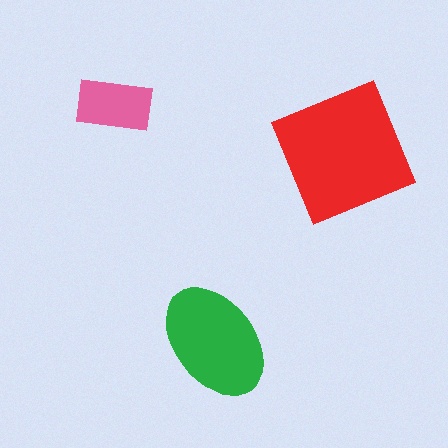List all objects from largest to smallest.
The red square, the green ellipse, the pink rectangle.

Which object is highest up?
The pink rectangle is topmost.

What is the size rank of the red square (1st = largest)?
1st.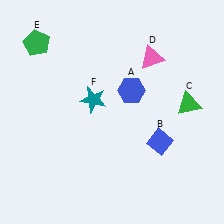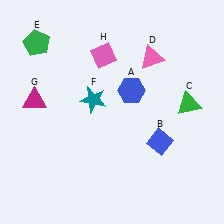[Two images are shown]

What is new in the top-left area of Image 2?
A pink diamond (H) was added in the top-left area of Image 2.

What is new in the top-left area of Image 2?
A magenta triangle (G) was added in the top-left area of Image 2.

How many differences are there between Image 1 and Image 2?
There are 2 differences between the two images.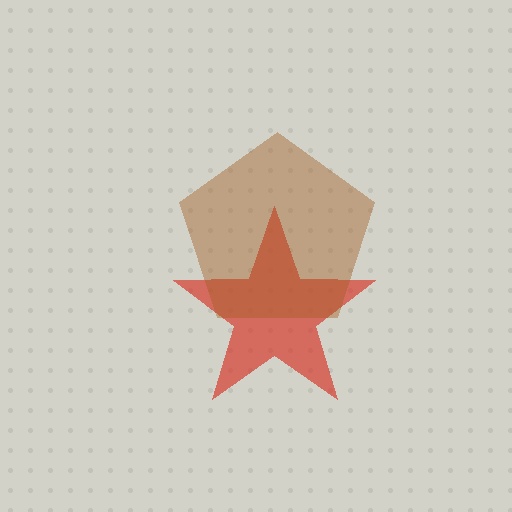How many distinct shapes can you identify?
There are 2 distinct shapes: a red star, a brown pentagon.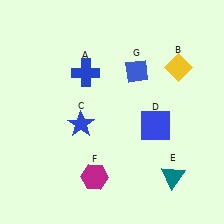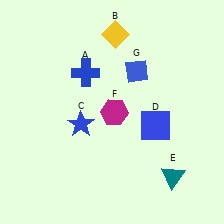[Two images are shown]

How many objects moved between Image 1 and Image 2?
2 objects moved between the two images.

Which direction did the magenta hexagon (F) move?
The magenta hexagon (F) moved up.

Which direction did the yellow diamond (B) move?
The yellow diamond (B) moved left.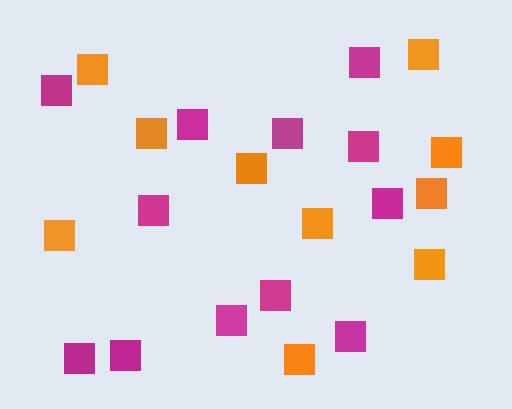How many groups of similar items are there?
There are 2 groups: one group of orange squares (10) and one group of magenta squares (12).